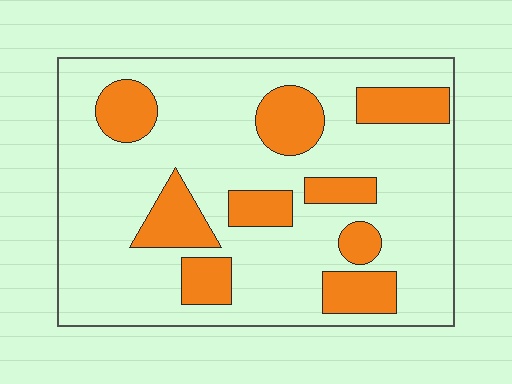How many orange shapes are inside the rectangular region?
9.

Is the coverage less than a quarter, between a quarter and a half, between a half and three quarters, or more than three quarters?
Less than a quarter.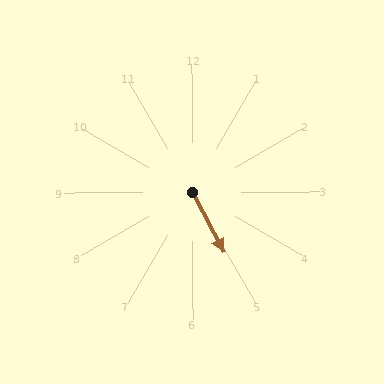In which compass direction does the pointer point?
Southeast.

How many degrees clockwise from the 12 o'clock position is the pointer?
Approximately 152 degrees.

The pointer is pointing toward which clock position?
Roughly 5 o'clock.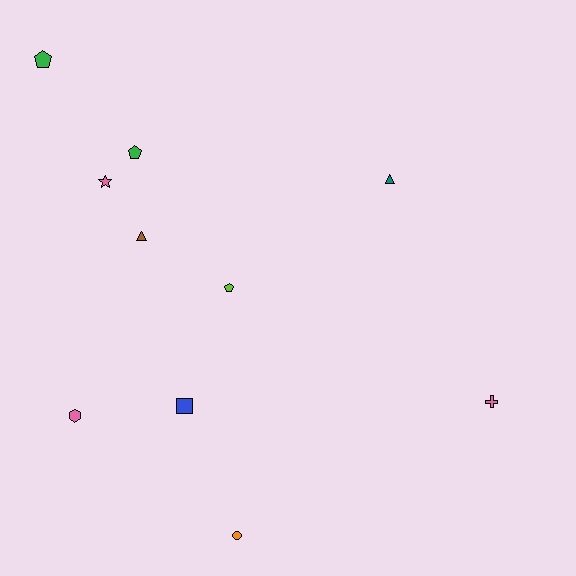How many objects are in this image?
There are 10 objects.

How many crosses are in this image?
There is 1 cross.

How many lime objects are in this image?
There is 1 lime object.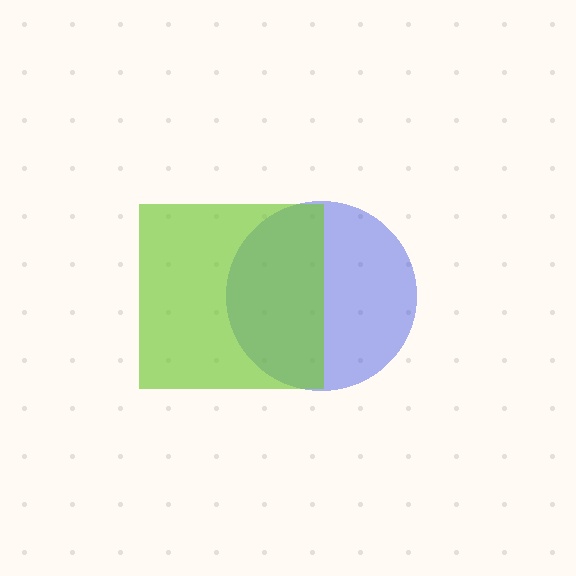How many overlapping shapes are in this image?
There are 2 overlapping shapes in the image.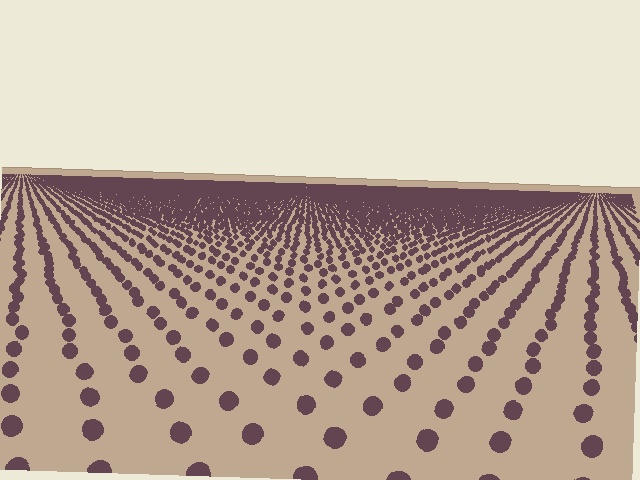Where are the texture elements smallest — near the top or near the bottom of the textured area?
Near the top.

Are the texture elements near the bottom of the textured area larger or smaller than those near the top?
Larger. Near the bottom, elements are closer to the viewer and appear at a bigger on-screen size.